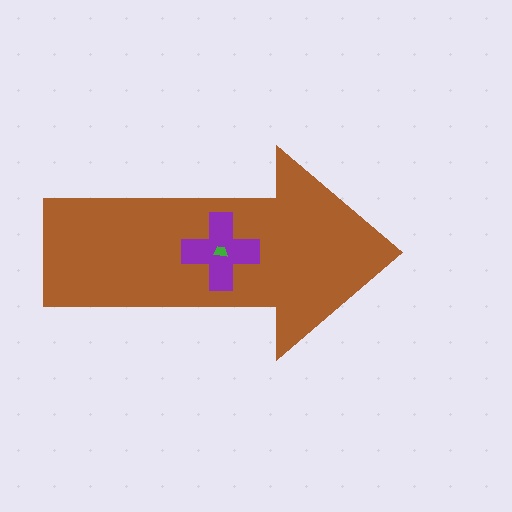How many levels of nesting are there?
3.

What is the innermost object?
The green trapezoid.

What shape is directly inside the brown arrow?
The purple cross.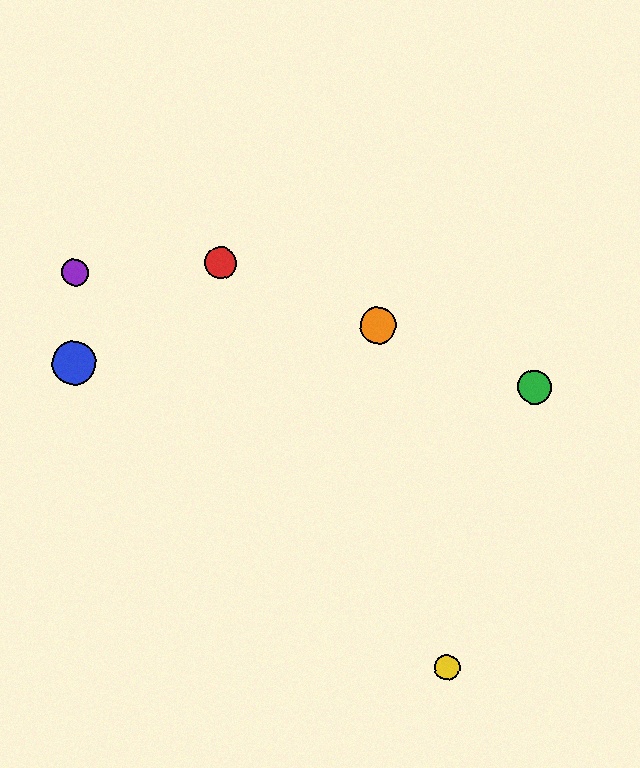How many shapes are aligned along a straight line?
3 shapes (the red circle, the green circle, the orange circle) are aligned along a straight line.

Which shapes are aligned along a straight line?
The red circle, the green circle, the orange circle are aligned along a straight line.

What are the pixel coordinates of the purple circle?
The purple circle is at (75, 272).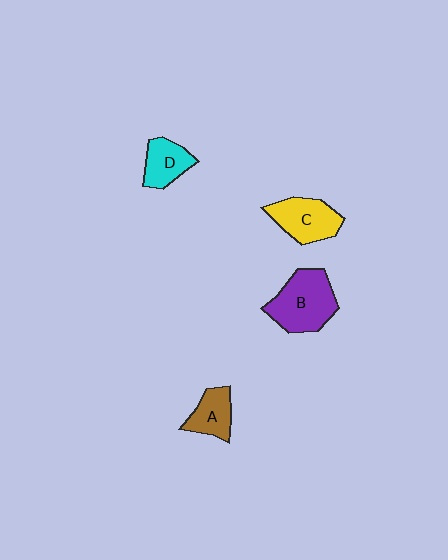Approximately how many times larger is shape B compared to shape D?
Approximately 1.8 times.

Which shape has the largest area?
Shape B (purple).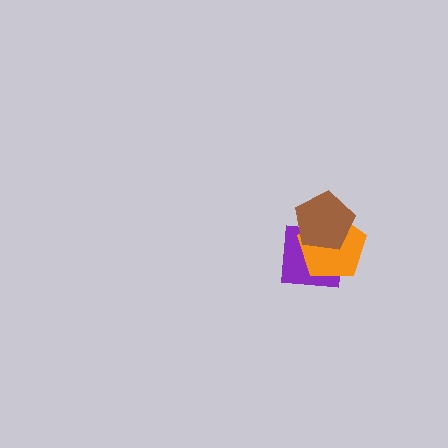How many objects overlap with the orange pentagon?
2 objects overlap with the orange pentagon.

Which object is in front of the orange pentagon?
The brown pentagon is in front of the orange pentagon.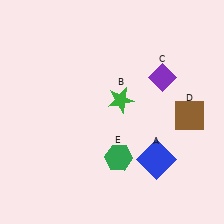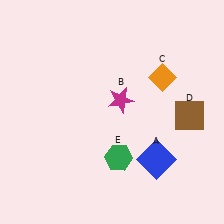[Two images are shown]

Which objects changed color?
B changed from green to magenta. C changed from purple to orange.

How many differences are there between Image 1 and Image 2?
There are 2 differences between the two images.